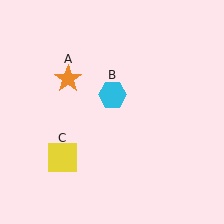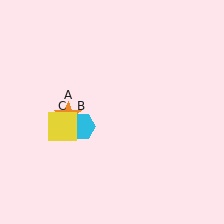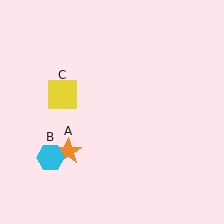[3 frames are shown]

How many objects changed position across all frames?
3 objects changed position: orange star (object A), cyan hexagon (object B), yellow square (object C).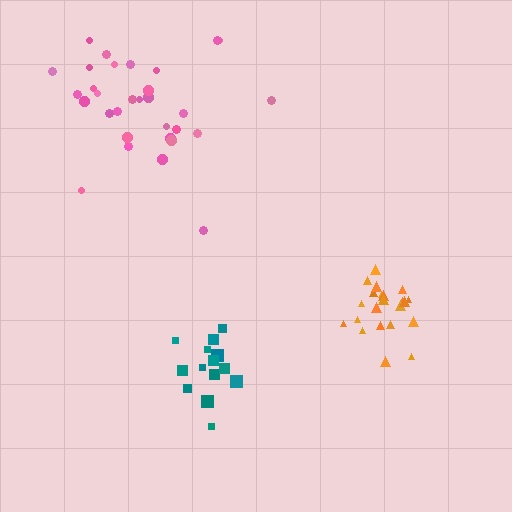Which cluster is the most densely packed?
Orange.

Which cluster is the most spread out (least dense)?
Pink.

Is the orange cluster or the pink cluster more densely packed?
Orange.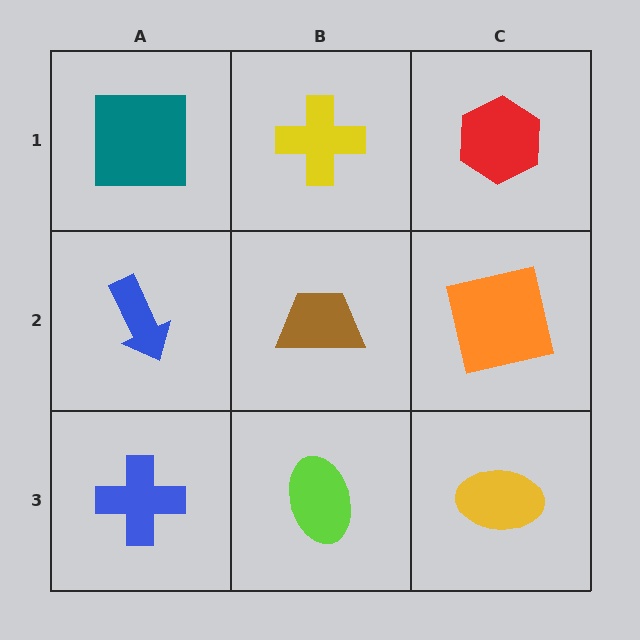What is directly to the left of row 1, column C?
A yellow cross.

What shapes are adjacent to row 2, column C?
A red hexagon (row 1, column C), a yellow ellipse (row 3, column C), a brown trapezoid (row 2, column B).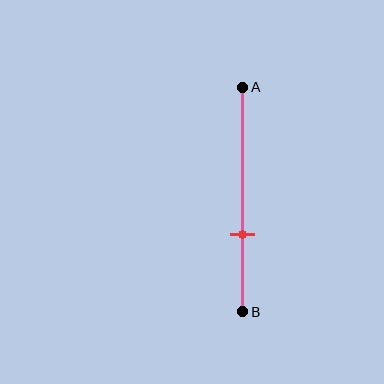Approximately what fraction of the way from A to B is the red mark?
The red mark is approximately 65% of the way from A to B.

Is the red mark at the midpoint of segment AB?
No, the mark is at about 65% from A, not at the 50% midpoint.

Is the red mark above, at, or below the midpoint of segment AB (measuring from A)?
The red mark is below the midpoint of segment AB.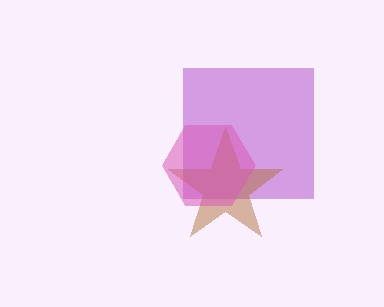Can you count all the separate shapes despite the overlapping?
Yes, there are 3 separate shapes.